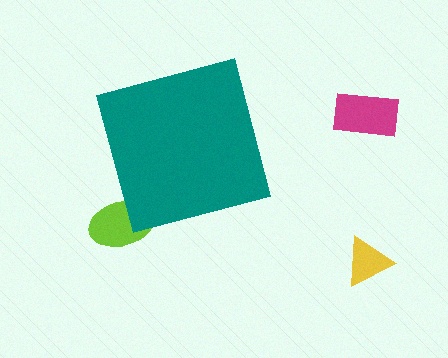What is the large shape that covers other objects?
A teal square.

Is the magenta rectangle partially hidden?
No, the magenta rectangle is fully visible.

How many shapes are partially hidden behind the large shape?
1 shape is partially hidden.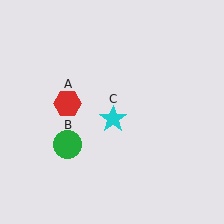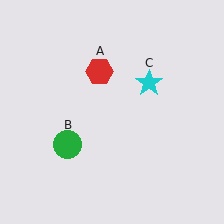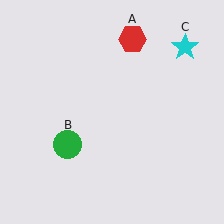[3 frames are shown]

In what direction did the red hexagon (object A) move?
The red hexagon (object A) moved up and to the right.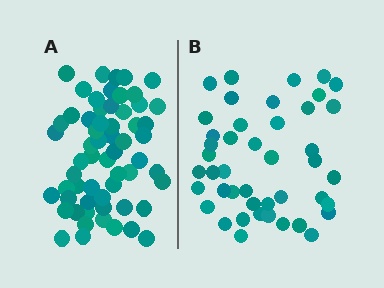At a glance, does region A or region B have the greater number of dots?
Region A (the left region) has more dots.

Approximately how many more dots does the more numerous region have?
Region A has approximately 15 more dots than region B.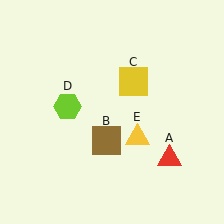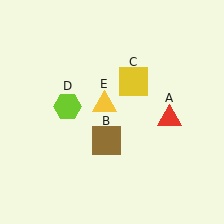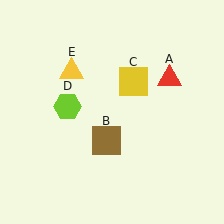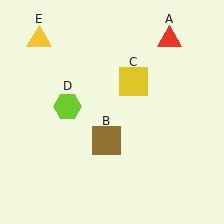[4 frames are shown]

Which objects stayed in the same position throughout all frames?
Brown square (object B) and yellow square (object C) and lime hexagon (object D) remained stationary.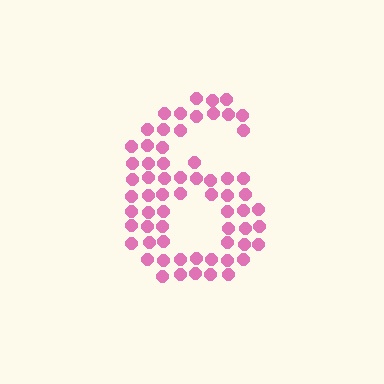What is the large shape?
The large shape is the digit 6.